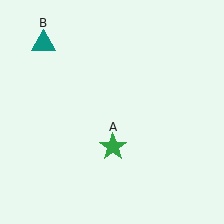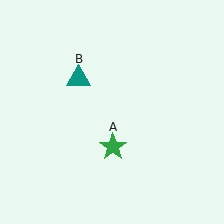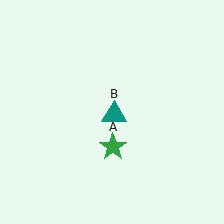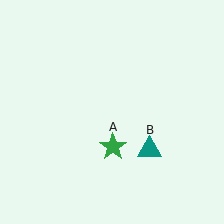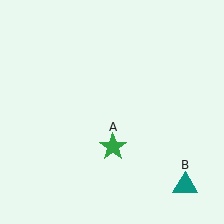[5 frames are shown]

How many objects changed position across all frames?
1 object changed position: teal triangle (object B).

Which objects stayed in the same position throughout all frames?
Green star (object A) remained stationary.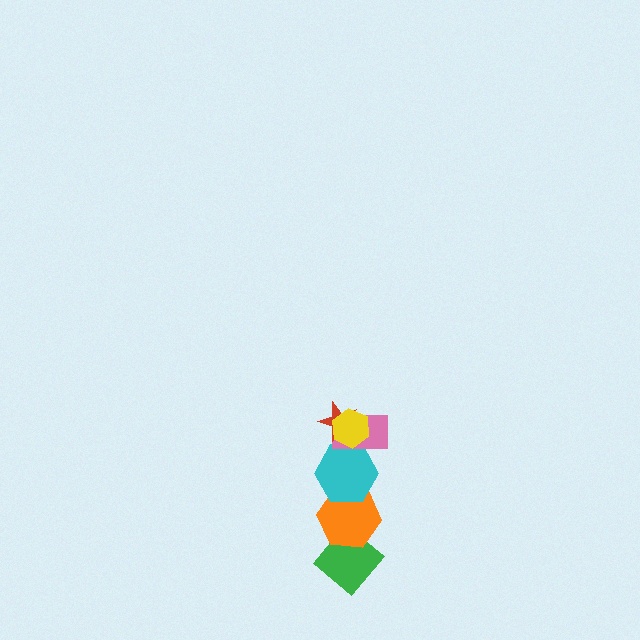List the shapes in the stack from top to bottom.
From top to bottom: the yellow hexagon, the red star, the pink rectangle, the cyan hexagon, the orange hexagon, the green diamond.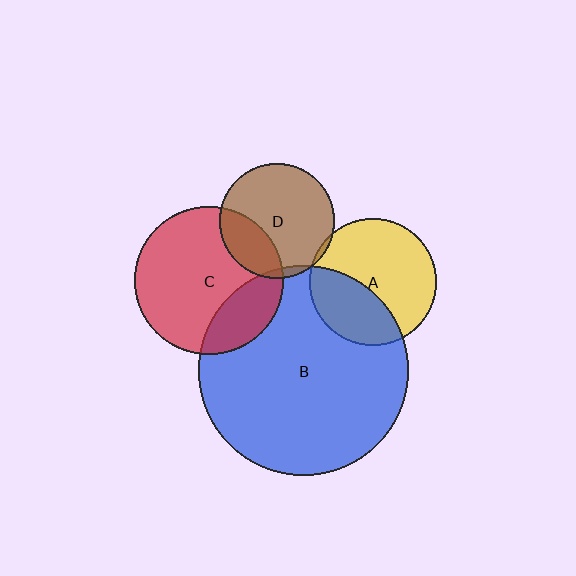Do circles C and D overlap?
Yes.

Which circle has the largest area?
Circle B (blue).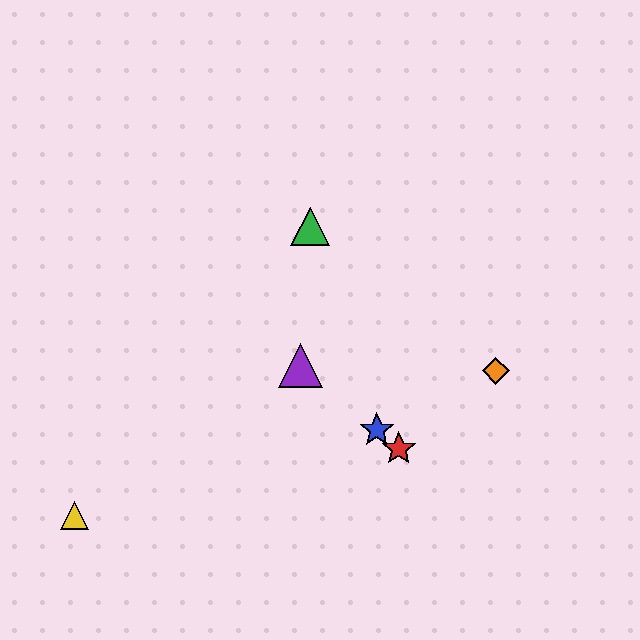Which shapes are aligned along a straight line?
The red star, the blue star, the purple triangle are aligned along a straight line.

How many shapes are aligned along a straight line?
3 shapes (the red star, the blue star, the purple triangle) are aligned along a straight line.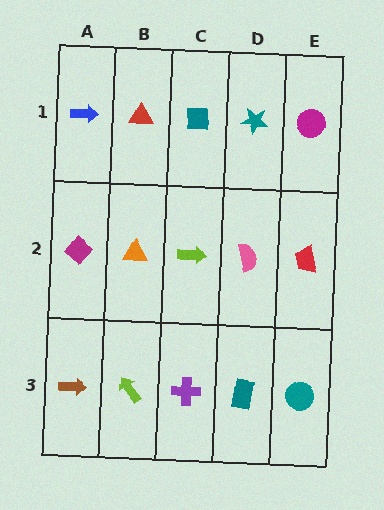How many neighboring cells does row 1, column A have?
2.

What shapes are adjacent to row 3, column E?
A red trapezoid (row 2, column E), a teal rectangle (row 3, column D).